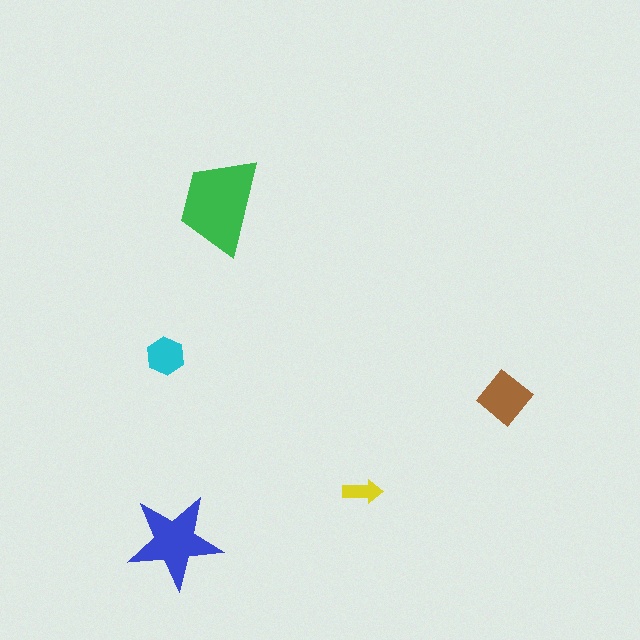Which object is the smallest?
The yellow arrow.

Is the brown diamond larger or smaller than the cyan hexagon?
Larger.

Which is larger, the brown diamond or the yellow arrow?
The brown diamond.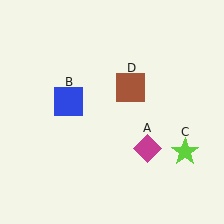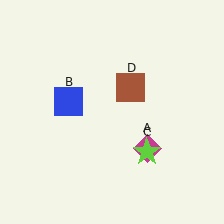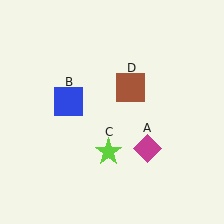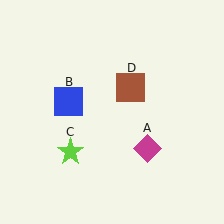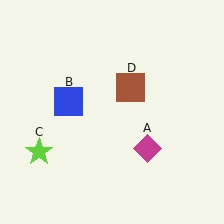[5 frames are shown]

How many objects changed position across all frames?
1 object changed position: lime star (object C).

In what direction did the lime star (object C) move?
The lime star (object C) moved left.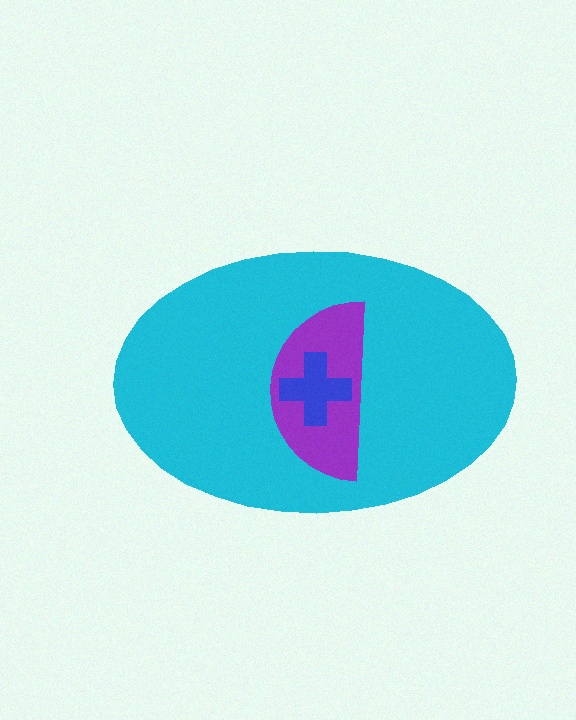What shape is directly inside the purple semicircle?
The blue cross.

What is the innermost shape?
The blue cross.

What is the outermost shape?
The cyan ellipse.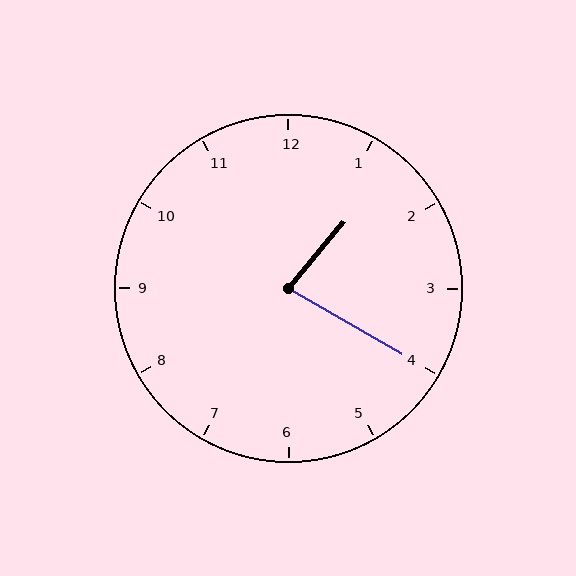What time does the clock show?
1:20.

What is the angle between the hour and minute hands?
Approximately 80 degrees.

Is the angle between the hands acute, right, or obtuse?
It is acute.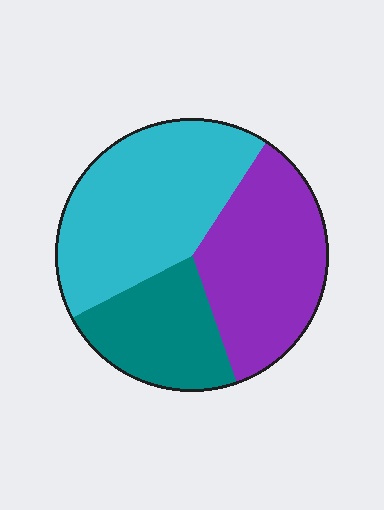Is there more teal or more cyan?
Cyan.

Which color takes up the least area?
Teal, at roughly 25%.